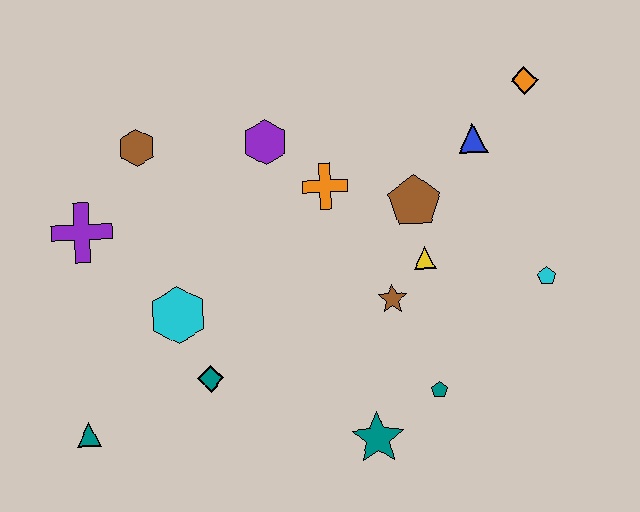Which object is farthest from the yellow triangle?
The teal triangle is farthest from the yellow triangle.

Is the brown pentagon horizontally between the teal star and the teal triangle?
No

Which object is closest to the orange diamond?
The blue triangle is closest to the orange diamond.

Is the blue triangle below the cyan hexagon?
No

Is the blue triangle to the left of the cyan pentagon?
Yes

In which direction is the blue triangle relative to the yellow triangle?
The blue triangle is above the yellow triangle.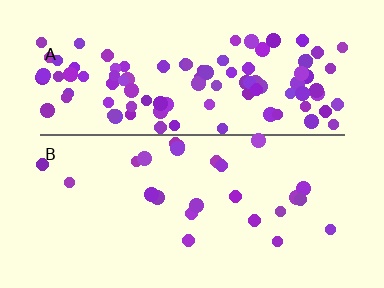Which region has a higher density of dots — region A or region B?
A (the top).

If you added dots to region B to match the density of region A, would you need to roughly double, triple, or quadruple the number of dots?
Approximately quadruple.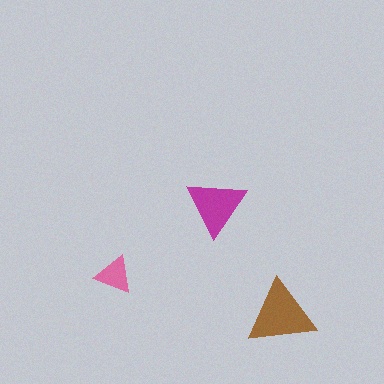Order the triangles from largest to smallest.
the brown one, the magenta one, the pink one.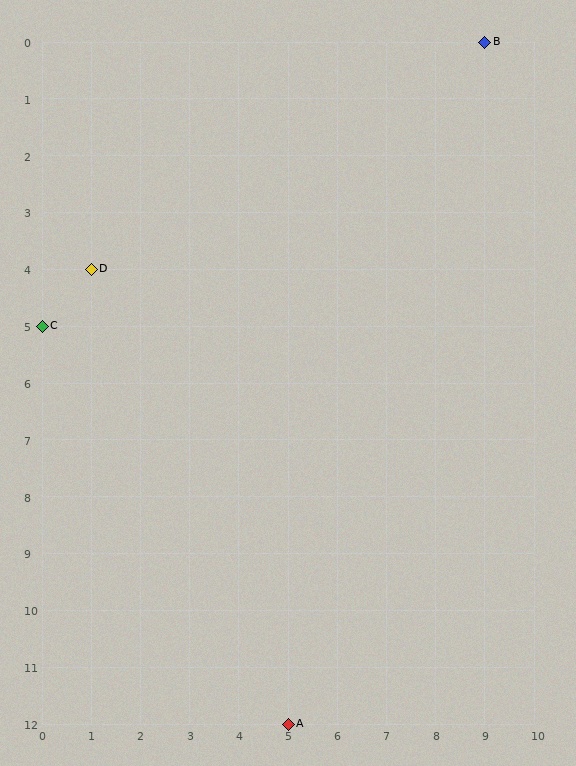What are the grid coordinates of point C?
Point C is at grid coordinates (0, 5).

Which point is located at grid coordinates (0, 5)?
Point C is at (0, 5).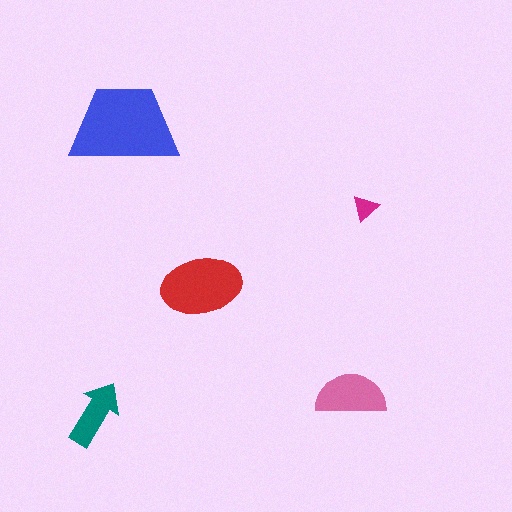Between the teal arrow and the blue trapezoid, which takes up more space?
The blue trapezoid.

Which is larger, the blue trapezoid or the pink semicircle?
The blue trapezoid.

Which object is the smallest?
The magenta triangle.